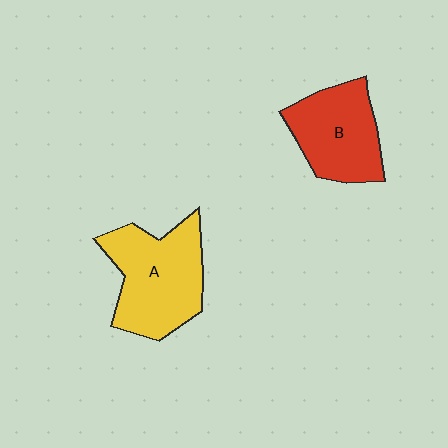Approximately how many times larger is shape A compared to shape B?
Approximately 1.2 times.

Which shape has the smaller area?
Shape B (red).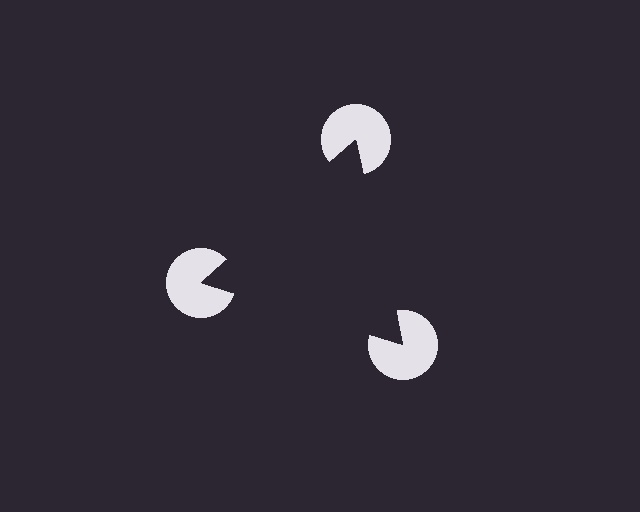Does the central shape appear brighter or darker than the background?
It typically appears slightly darker than the background, even though no actual brightness change is drawn.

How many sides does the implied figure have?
3 sides.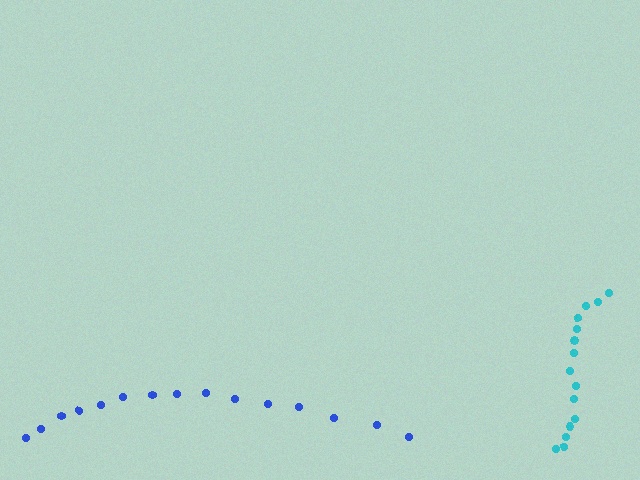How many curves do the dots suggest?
There are 2 distinct paths.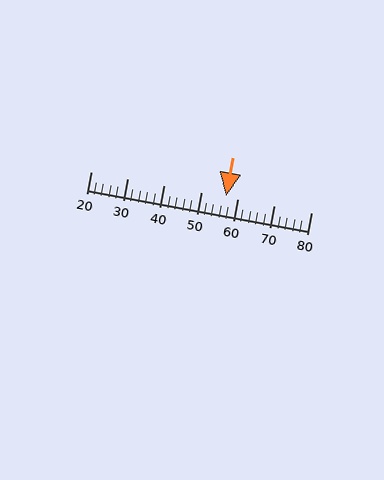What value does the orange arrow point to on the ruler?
The orange arrow points to approximately 57.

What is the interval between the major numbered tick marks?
The major tick marks are spaced 10 units apart.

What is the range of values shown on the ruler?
The ruler shows values from 20 to 80.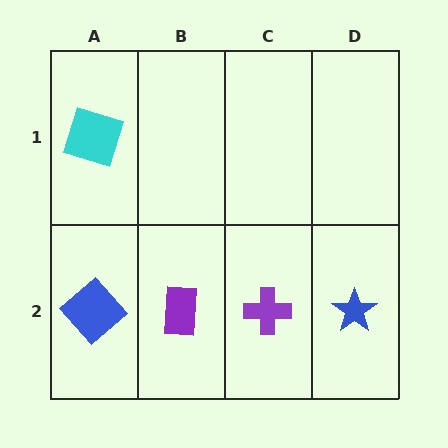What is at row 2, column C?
A purple cross.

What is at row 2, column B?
A purple rectangle.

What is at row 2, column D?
A blue star.